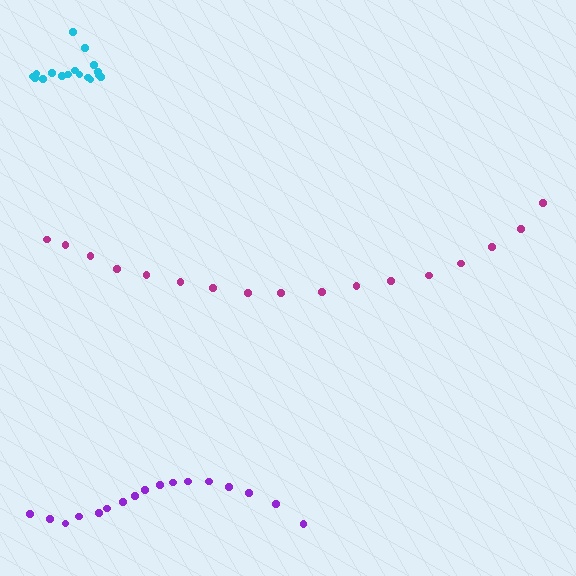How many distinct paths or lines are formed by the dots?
There are 3 distinct paths.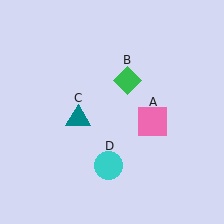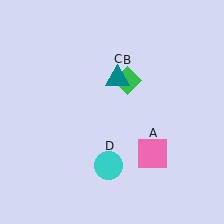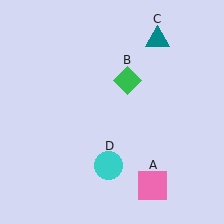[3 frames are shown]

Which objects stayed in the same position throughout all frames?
Green diamond (object B) and cyan circle (object D) remained stationary.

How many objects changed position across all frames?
2 objects changed position: pink square (object A), teal triangle (object C).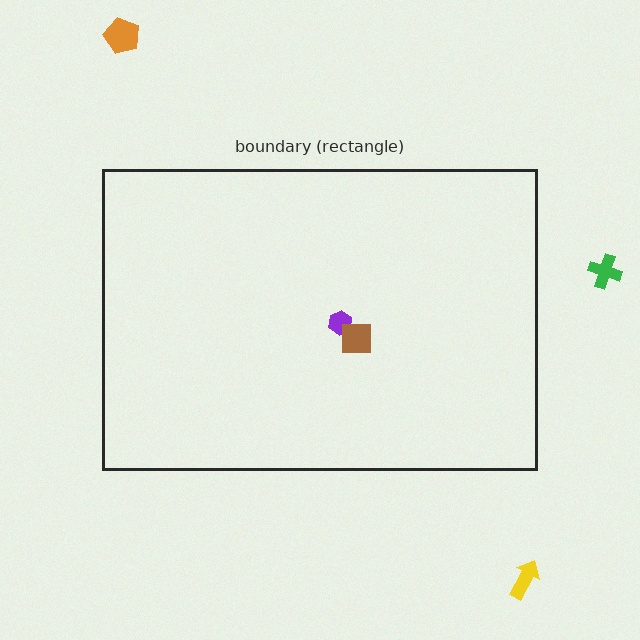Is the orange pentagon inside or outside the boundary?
Outside.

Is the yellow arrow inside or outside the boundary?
Outside.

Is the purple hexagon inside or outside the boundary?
Inside.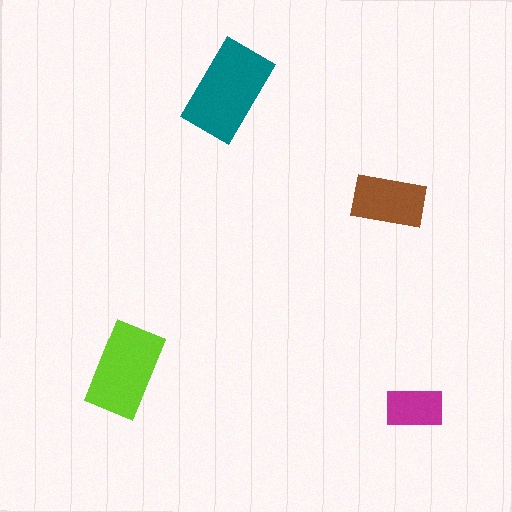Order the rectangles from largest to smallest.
the teal one, the lime one, the brown one, the magenta one.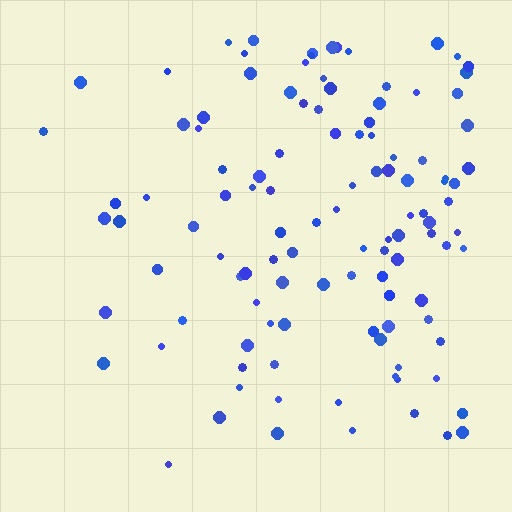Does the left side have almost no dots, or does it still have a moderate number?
Still a moderate number, just noticeably fewer than the right.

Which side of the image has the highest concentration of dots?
The right.